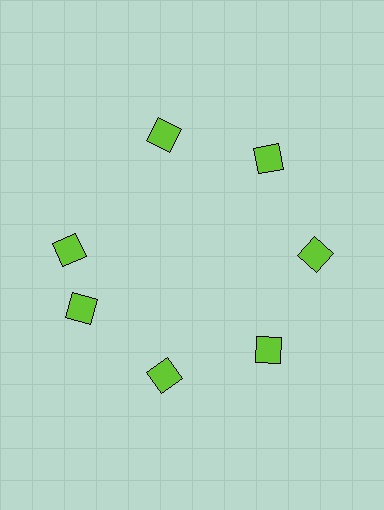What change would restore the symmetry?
The symmetry would be restored by rotating it back into even spacing with its neighbors so that all 7 diamonds sit at equal angles and equal distance from the center.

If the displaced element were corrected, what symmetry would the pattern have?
It would have 7-fold rotational symmetry — the pattern would map onto itself every 51 degrees.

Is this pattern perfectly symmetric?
No. The 7 lime diamonds are arranged in a ring, but one element near the 10 o'clock position is rotated out of alignment along the ring, breaking the 7-fold rotational symmetry.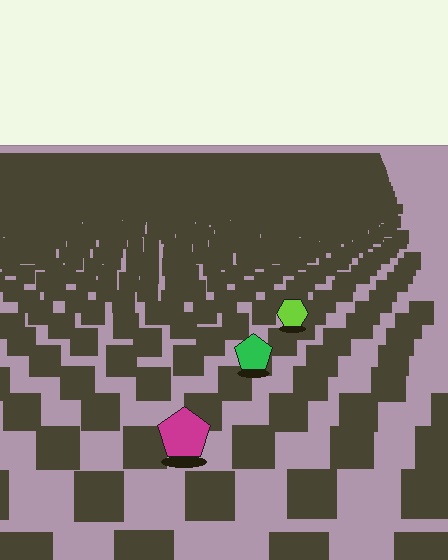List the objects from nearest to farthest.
From nearest to farthest: the magenta pentagon, the green pentagon, the lime hexagon.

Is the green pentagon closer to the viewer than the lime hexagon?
Yes. The green pentagon is closer — you can tell from the texture gradient: the ground texture is coarser near it.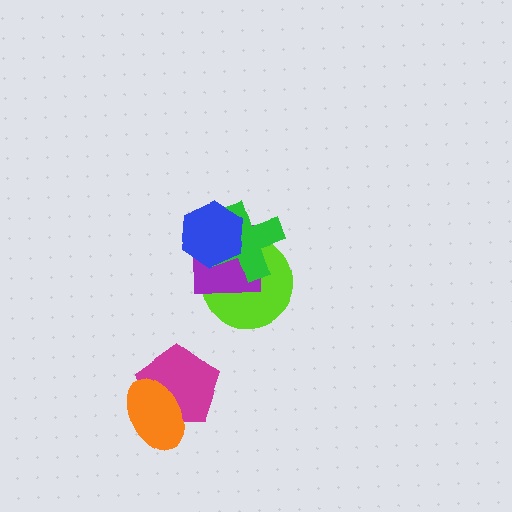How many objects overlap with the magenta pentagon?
1 object overlaps with the magenta pentagon.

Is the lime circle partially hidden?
Yes, it is partially covered by another shape.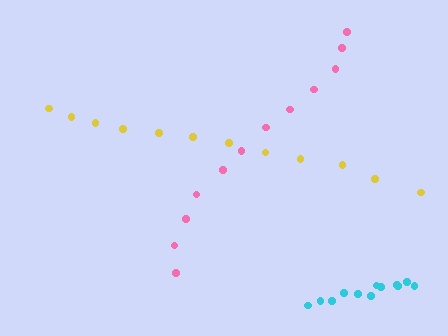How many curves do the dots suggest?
There are 3 distinct paths.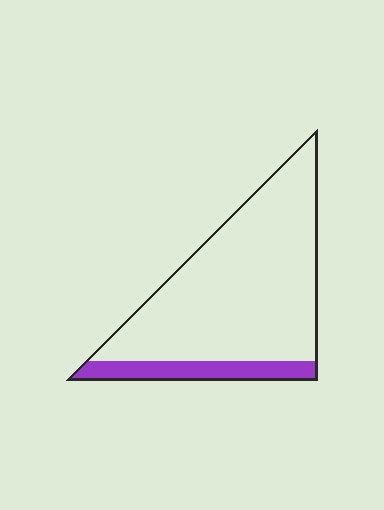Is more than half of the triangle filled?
No.